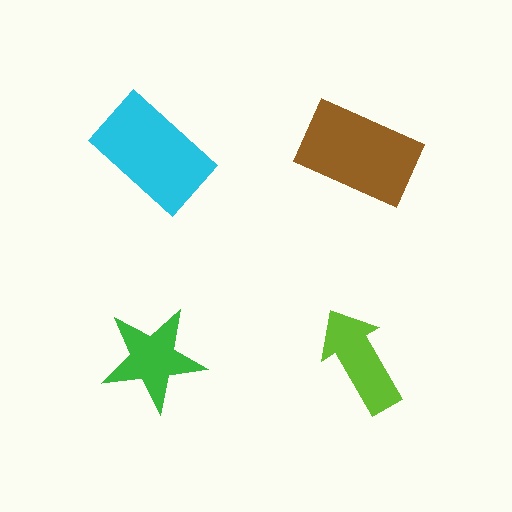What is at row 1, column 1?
A cyan rectangle.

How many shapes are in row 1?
2 shapes.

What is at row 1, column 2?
A brown rectangle.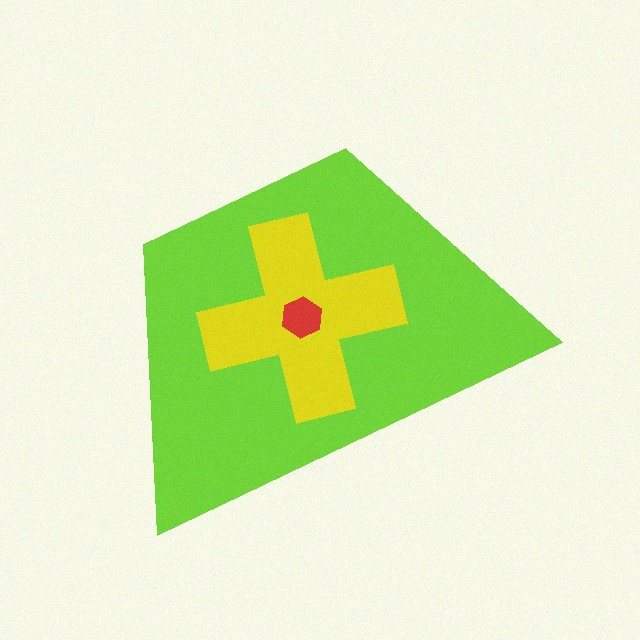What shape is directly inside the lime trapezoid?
The yellow cross.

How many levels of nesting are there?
3.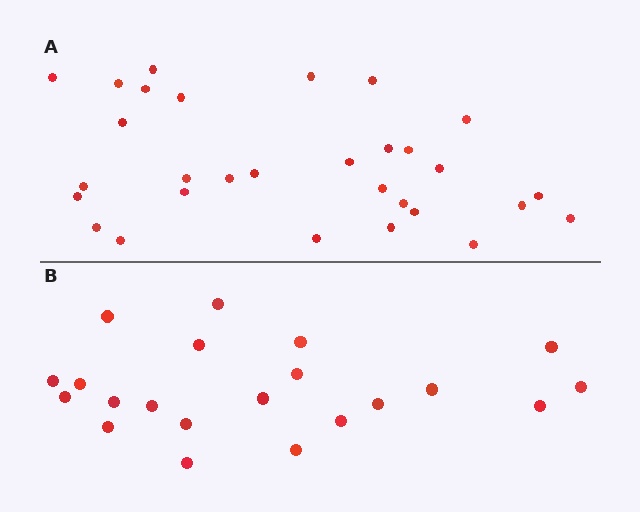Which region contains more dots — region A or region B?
Region A (the top region) has more dots.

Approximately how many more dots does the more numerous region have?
Region A has roughly 8 or so more dots than region B.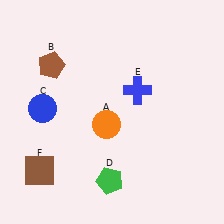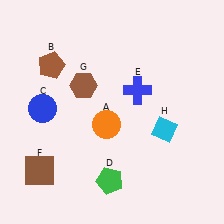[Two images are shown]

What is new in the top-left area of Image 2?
A brown hexagon (G) was added in the top-left area of Image 2.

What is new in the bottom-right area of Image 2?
A cyan diamond (H) was added in the bottom-right area of Image 2.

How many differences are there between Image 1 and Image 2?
There are 2 differences between the two images.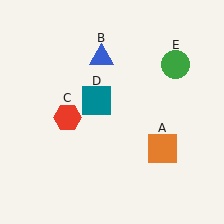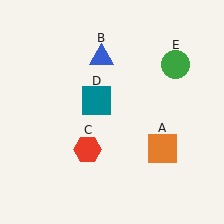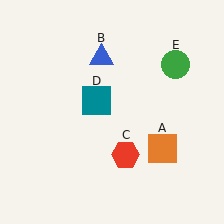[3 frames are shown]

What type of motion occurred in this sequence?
The red hexagon (object C) rotated counterclockwise around the center of the scene.